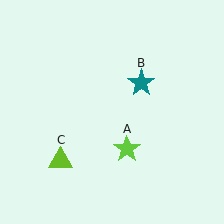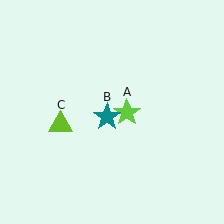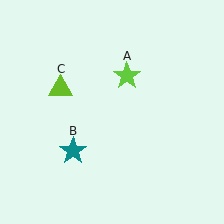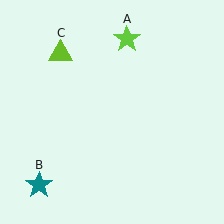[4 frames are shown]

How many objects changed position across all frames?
3 objects changed position: lime star (object A), teal star (object B), lime triangle (object C).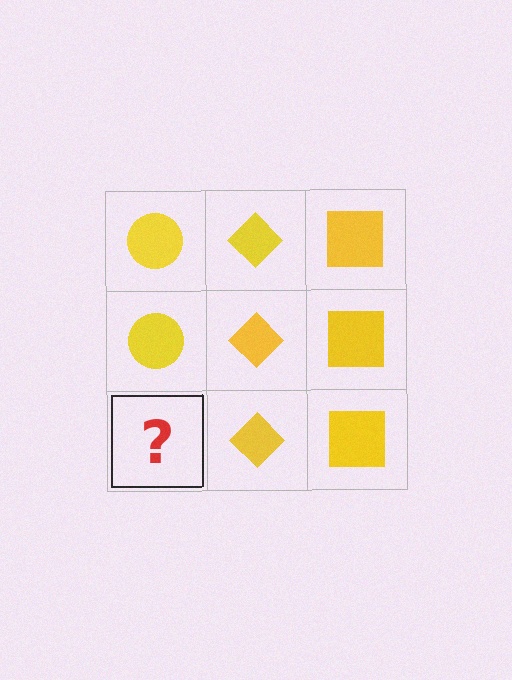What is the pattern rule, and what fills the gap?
The rule is that each column has a consistent shape. The gap should be filled with a yellow circle.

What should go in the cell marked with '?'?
The missing cell should contain a yellow circle.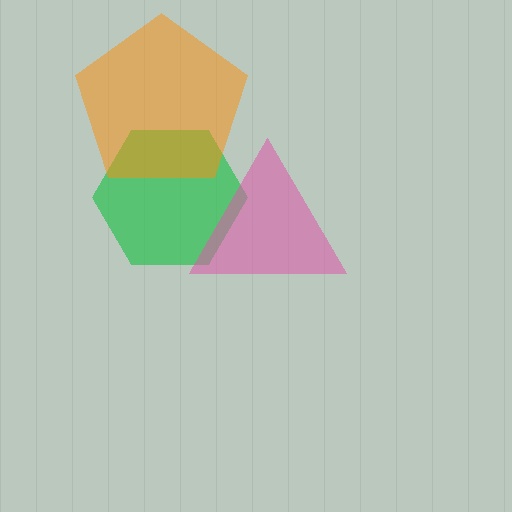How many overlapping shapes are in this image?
There are 3 overlapping shapes in the image.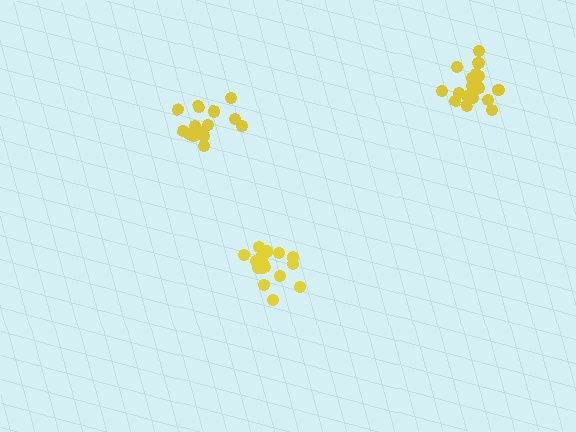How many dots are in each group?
Group 1: 14 dots, Group 2: 19 dots, Group 3: 18 dots (51 total).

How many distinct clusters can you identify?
There are 3 distinct clusters.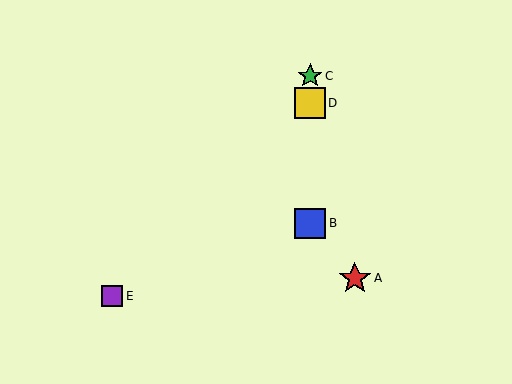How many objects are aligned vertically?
3 objects (B, C, D) are aligned vertically.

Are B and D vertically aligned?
Yes, both are at x≈310.